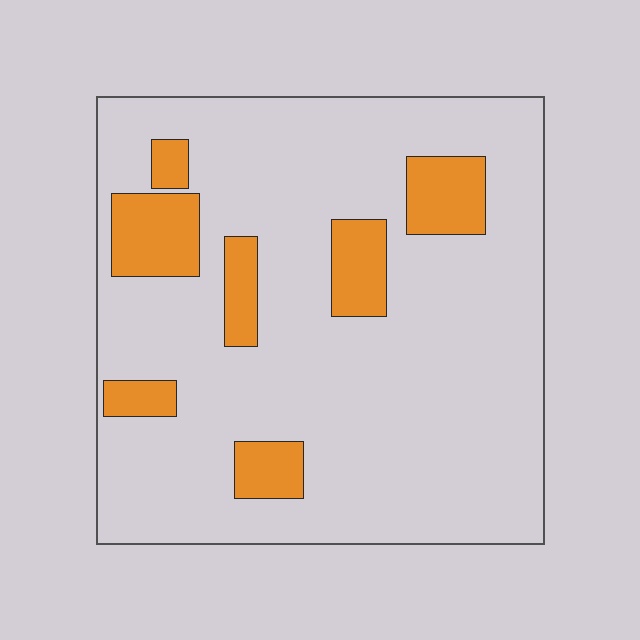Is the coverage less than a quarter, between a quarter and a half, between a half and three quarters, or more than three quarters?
Less than a quarter.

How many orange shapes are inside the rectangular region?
7.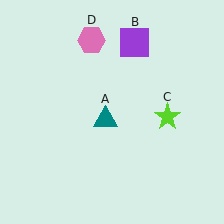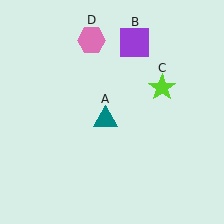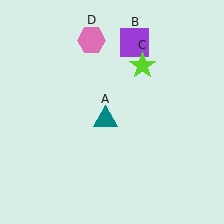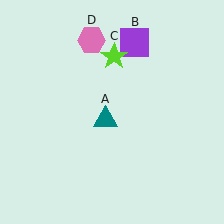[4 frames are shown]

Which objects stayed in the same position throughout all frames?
Teal triangle (object A) and purple square (object B) and pink hexagon (object D) remained stationary.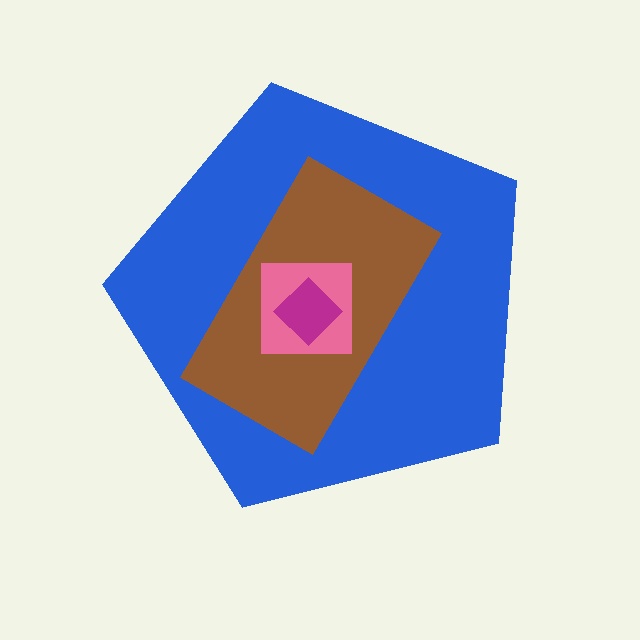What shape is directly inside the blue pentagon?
The brown rectangle.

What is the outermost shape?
The blue pentagon.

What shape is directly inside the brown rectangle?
The pink square.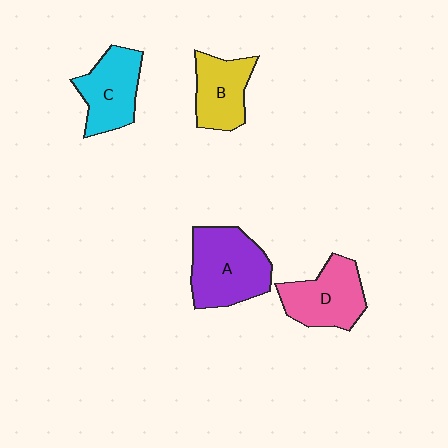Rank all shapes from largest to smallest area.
From largest to smallest: A (purple), D (pink), C (cyan), B (yellow).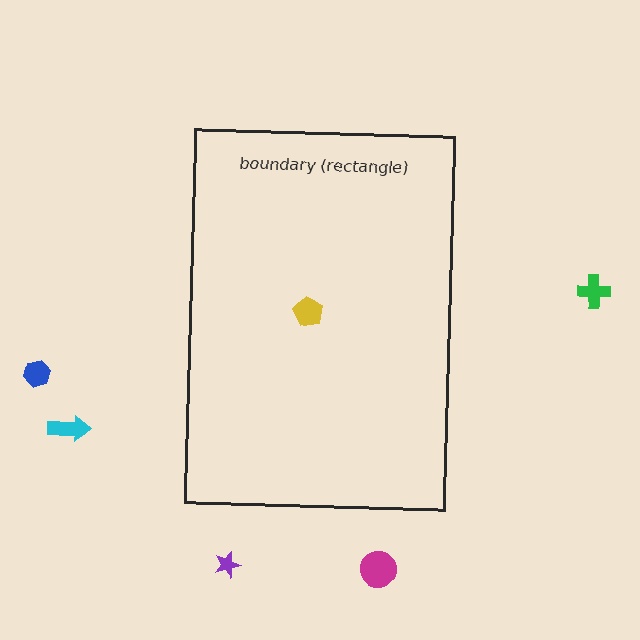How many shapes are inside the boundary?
1 inside, 5 outside.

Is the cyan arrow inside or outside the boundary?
Outside.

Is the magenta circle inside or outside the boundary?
Outside.